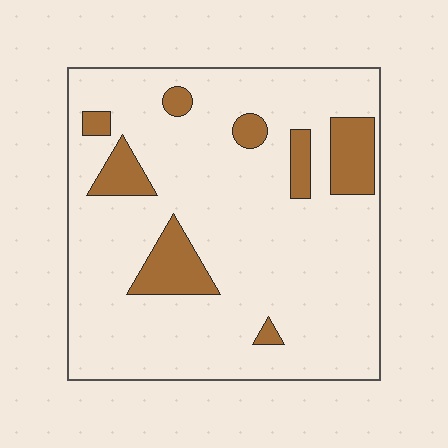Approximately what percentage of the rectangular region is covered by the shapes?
Approximately 15%.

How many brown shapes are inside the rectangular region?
8.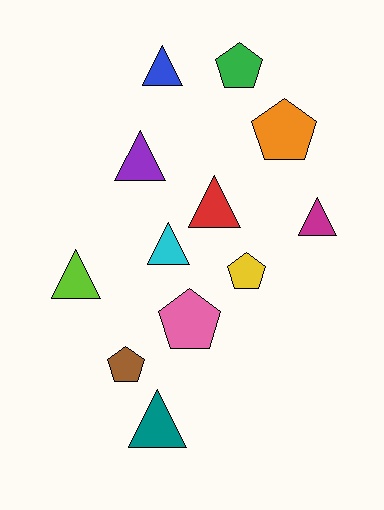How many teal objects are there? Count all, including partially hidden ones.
There is 1 teal object.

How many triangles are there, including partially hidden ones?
There are 7 triangles.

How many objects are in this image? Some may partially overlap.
There are 12 objects.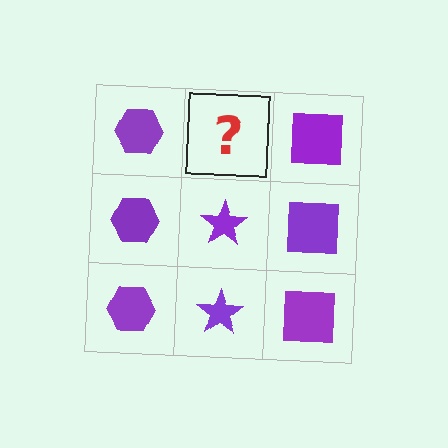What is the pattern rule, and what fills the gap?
The rule is that each column has a consistent shape. The gap should be filled with a purple star.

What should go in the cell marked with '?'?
The missing cell should contain a purple star.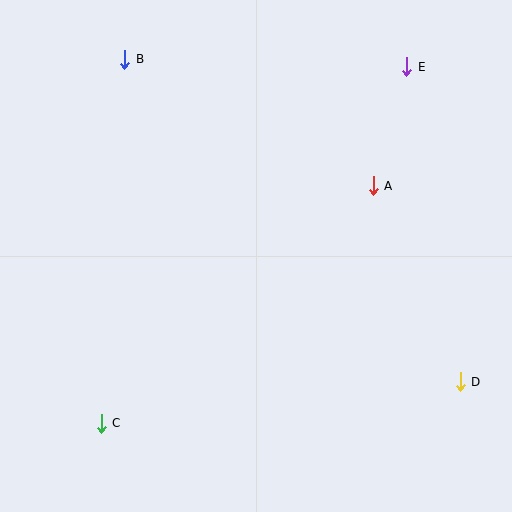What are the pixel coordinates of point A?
Point A is at (373, 186).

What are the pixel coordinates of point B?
Point B is at (125, 59).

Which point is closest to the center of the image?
Point A at (373, 186) is closest to the center.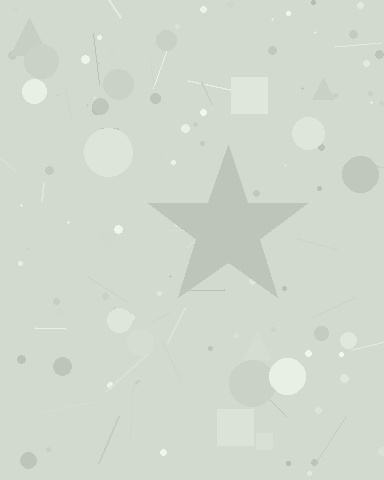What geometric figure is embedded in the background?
A star is embedded in the background.